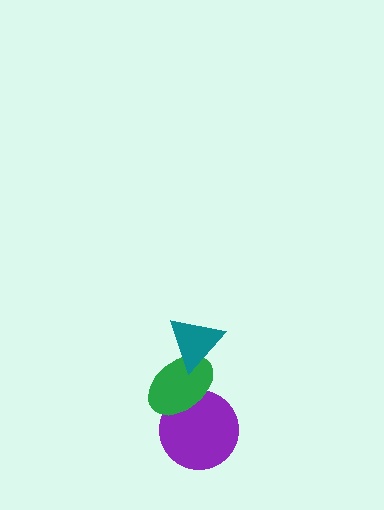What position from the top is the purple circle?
The purple circle is 3rd from the top.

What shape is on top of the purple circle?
The green ellipse is on top of the purple circle.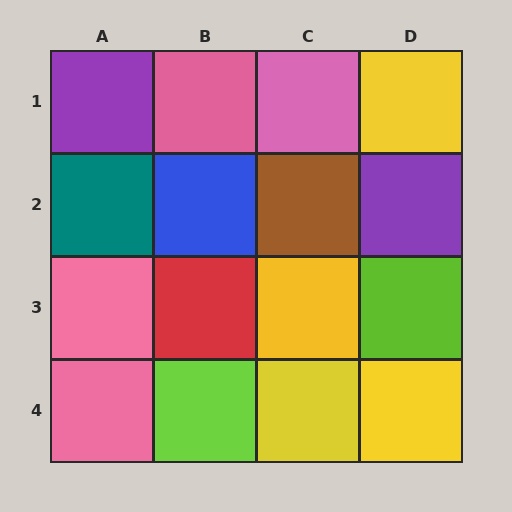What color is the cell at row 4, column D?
Yellow.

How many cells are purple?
2 cells are purple.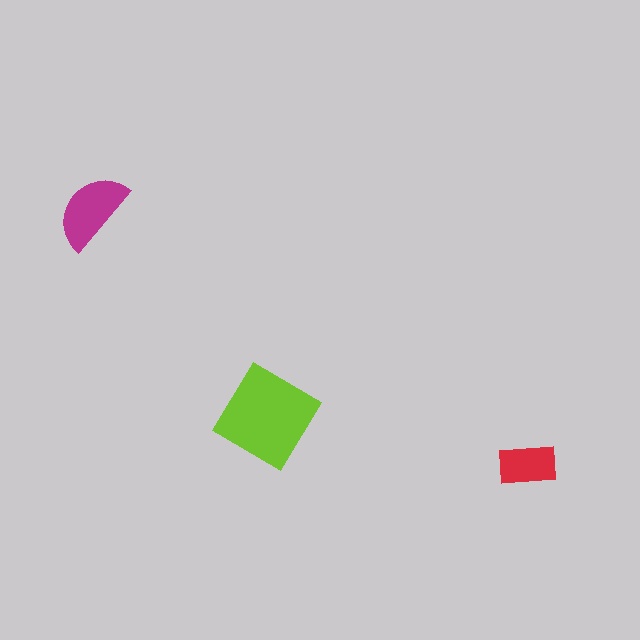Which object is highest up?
The magenta semicircle is topmost.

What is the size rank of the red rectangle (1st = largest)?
3rd.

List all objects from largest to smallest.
The lime diamond, the magenta semicircle, the red rectangle.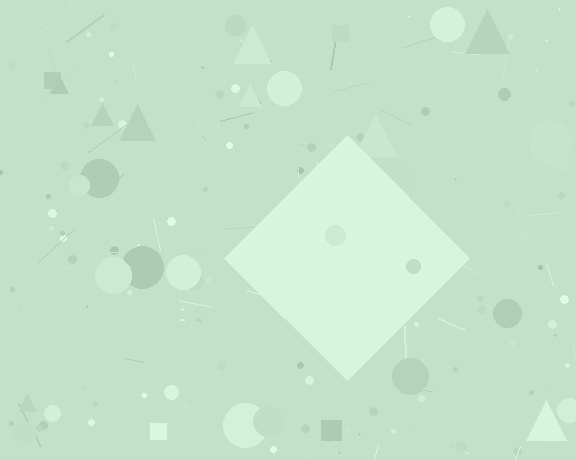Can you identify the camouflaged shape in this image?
The camouflaged shape is a diamond.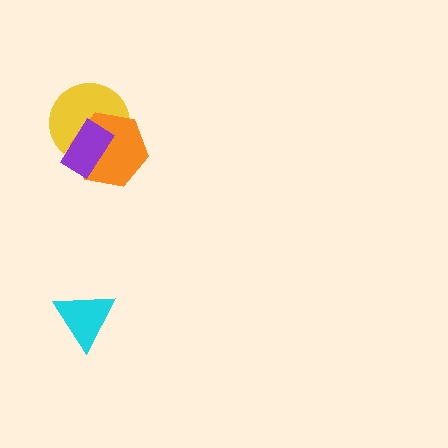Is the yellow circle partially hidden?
Yes, it is partially covered by another shape.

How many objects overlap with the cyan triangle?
0 objects overlap with the cyan triangle.